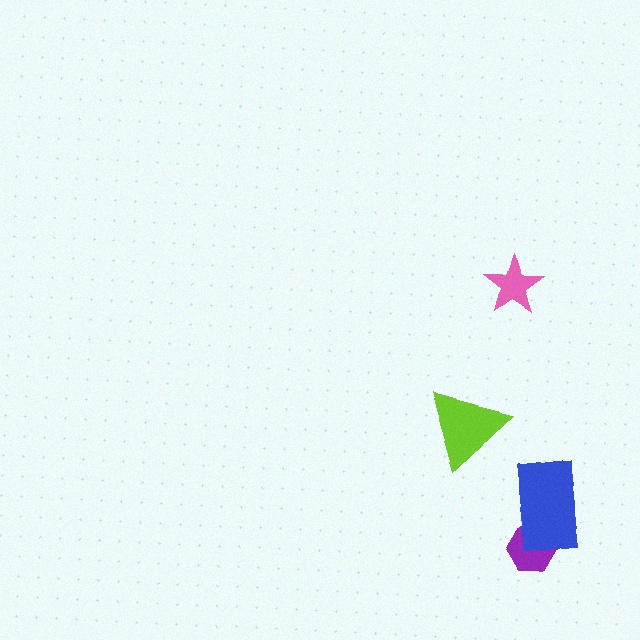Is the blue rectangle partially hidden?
No, no other shape covers it.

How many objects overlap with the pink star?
0 objects overlap with the pink star.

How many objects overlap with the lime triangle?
0 objects overlap with the lime triangle.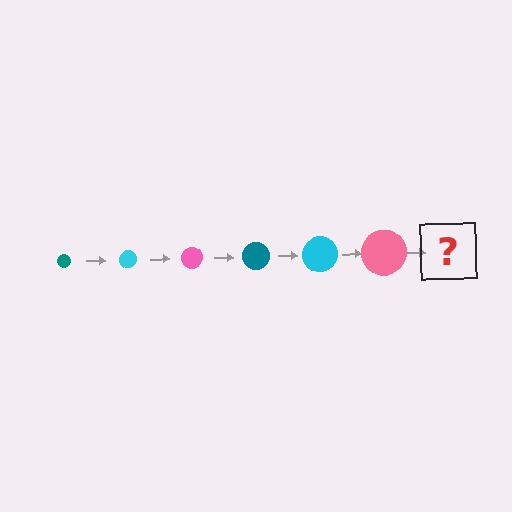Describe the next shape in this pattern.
It should be a teal circle, larger than the previous one.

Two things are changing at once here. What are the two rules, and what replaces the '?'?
The two rules are that the circle grows larger each step and the color cycles through teal, cyan, and pink. The '?' should be a teal circle, larger than the previous one.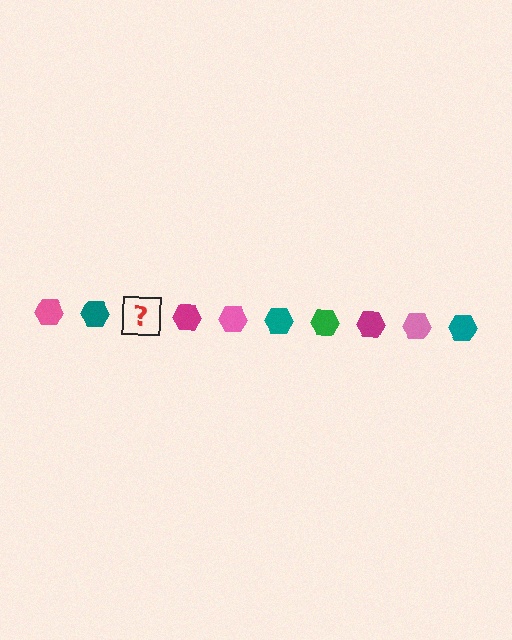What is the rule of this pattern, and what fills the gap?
The rule is that the pattern cycles through pink, teal, green, magenta hexagons. The gap should be filled with a green hexagon.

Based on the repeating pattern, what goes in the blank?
The blank should be a green hexagon.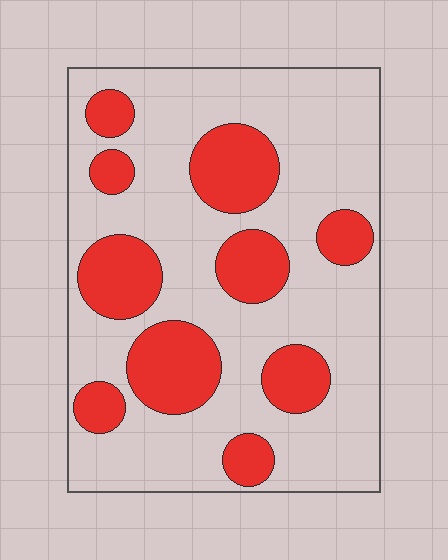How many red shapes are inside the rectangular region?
10.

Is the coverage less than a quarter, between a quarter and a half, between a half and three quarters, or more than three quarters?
Between a quarter and a half.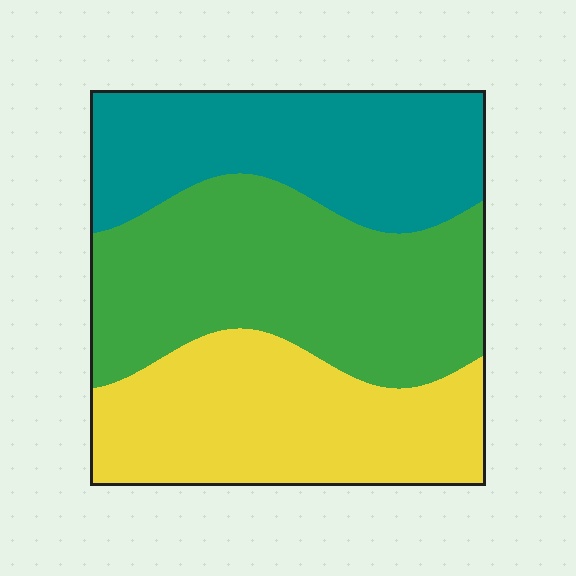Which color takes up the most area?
Green, at roughly 40%.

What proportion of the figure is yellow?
Yellow takes up about one third (1/3) of the figure.